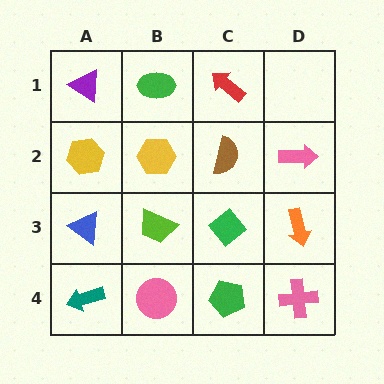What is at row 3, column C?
A green diamond.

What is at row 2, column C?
A brown semicircle.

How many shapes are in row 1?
3 shapes.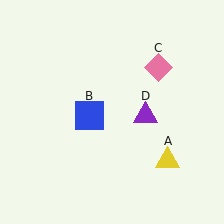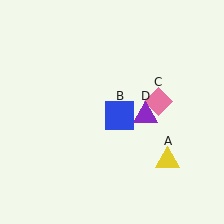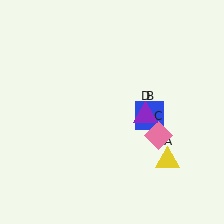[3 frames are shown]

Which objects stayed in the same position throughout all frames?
Yellow triangle (object A) and purple triangle (object D) remained stationary.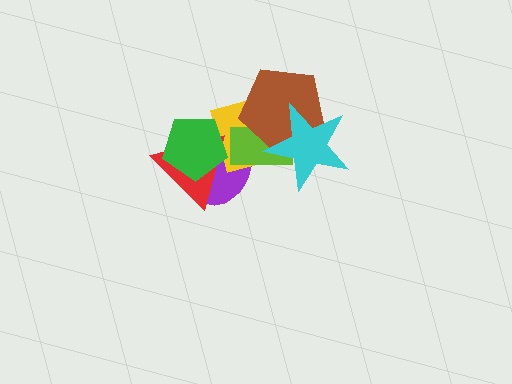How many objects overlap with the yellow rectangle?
5 objects overlap with the yellow rectangle.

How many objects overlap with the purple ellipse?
4 objects overlap with the purple ellipse.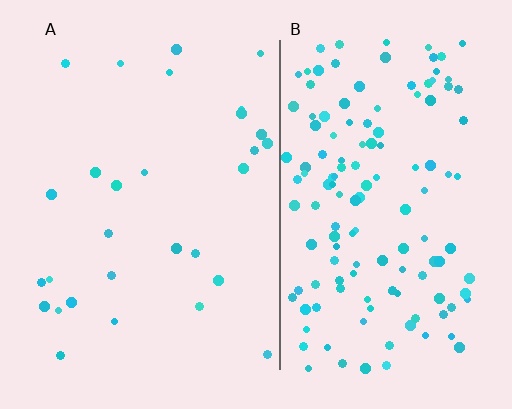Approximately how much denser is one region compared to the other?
Approximately 4.8× — region B over region A.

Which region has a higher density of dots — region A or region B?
B (the right).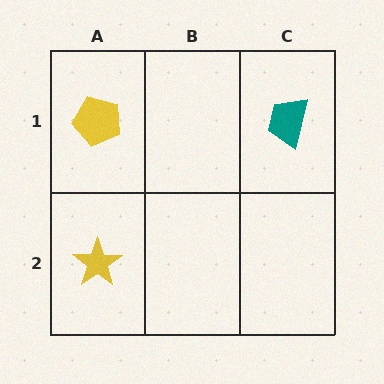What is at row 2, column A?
A yellow star.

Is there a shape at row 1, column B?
No, that cell is empty.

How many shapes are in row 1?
2 shapes.